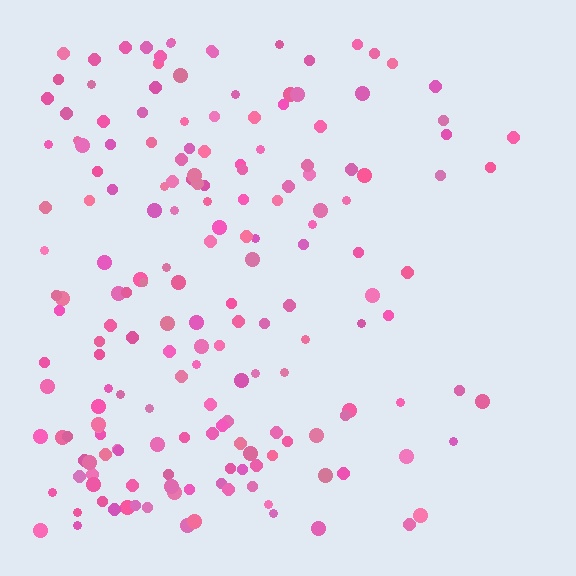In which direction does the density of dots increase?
From right to left, with the left side densest.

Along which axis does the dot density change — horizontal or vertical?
Horizontal.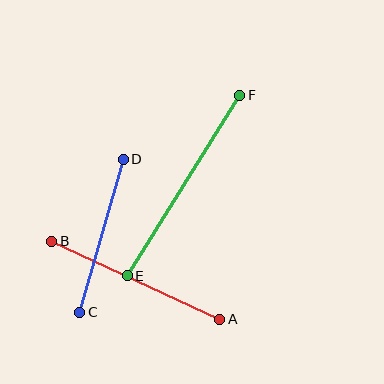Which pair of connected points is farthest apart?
Points E and F are farthest apart.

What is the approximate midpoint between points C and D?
The midpoint is at approximately (101, 236) pixels.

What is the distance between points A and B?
The distance is approximately 185 pixels.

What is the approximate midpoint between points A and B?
The midpoint is at approximately (136, 280) pixels.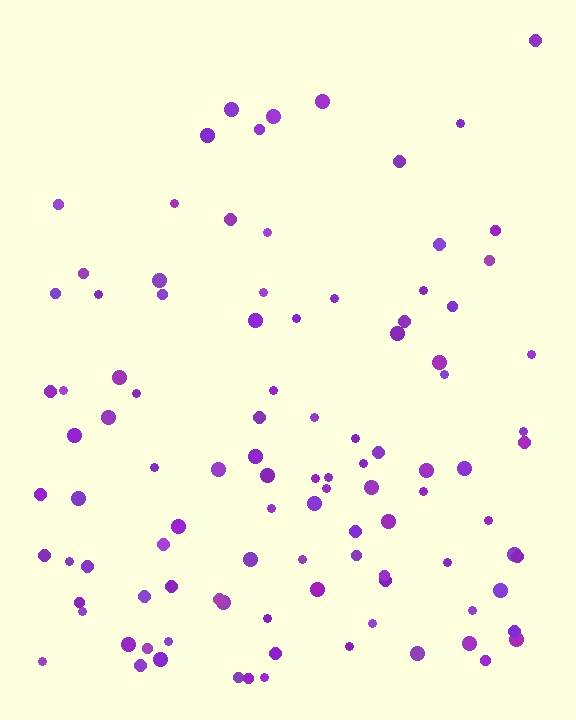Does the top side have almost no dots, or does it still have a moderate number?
Still a moderate number, just noticeably fewer than the bottom.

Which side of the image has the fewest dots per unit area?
The top.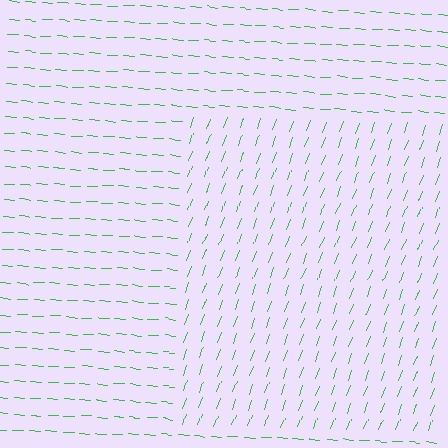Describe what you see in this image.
The image is filled with small green line segments. A rectangle region in the image has lines oriented differently from the surrounding lines, creating a visible texture boundary.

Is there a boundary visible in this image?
Yes, there is a texture boundary formed by a change in line orientation.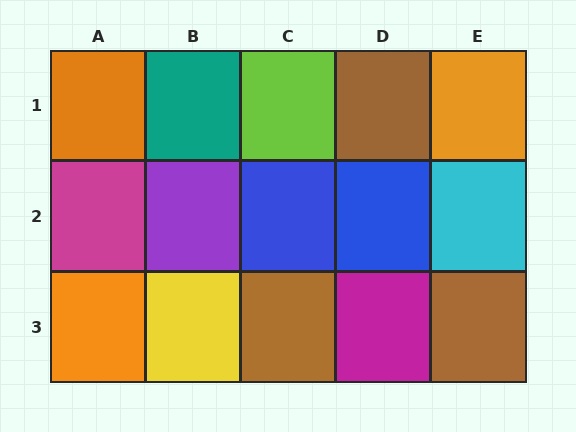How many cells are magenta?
2 cells are magenta.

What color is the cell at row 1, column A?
Orange.